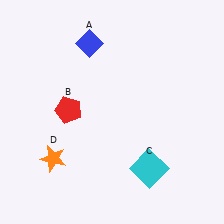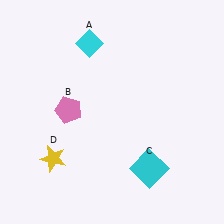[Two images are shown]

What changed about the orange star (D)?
In Image 1, D is orange. In Image 2, it changed to yellow.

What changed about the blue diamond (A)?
In Image 1, A is blue. In Image 2, it changed to cyan.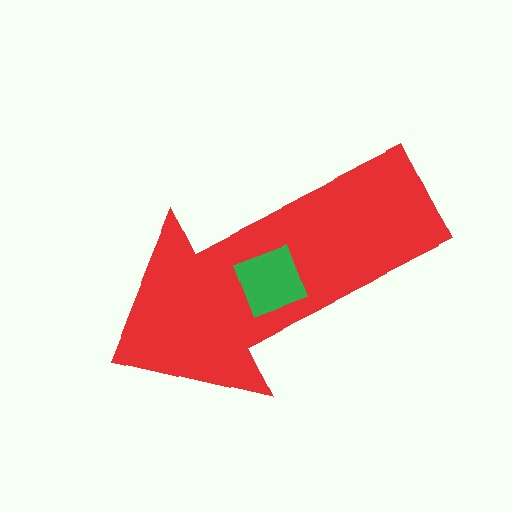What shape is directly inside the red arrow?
The green square.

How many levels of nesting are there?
2.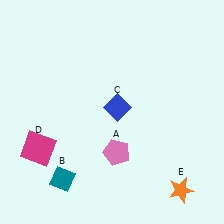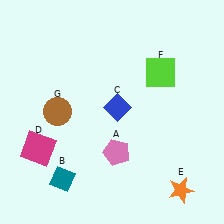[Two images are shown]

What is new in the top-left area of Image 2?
A brown circle (G) was added in the top-left area of Image 2.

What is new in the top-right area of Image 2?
A lime square (F) was added in the top-right area of Image 2.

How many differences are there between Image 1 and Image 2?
There are 2 differences between the two images.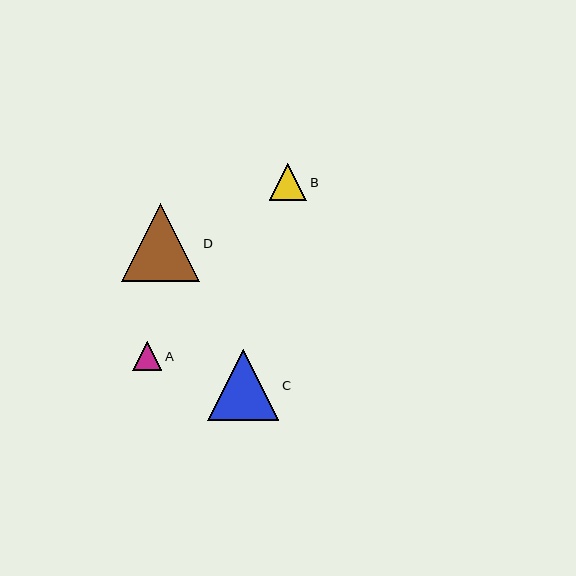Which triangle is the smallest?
Triangle A is the smallest with a size of approximately 29 pixels.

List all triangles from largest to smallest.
From largest to smallest: D, C, B, A.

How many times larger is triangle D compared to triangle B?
Triangle D is approximately 2.1 times the size of triangle B.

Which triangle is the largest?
Triangle D is the largest with a size of approximately 79 pixels.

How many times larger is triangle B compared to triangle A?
Triangle B is approximately 1.3 times the size of triangle A.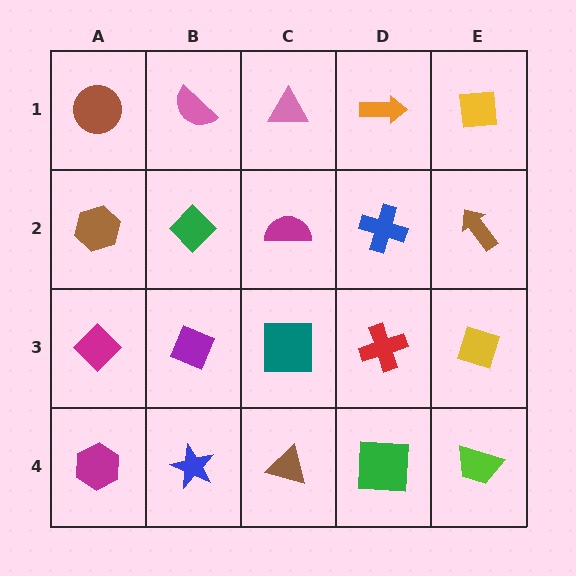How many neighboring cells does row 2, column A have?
3.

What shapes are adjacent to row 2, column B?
A pink semicircle (row 1, column B), a purple diamond (row 3, column B), a brown hexagon (row 2, column A), a magenta semicircle (row 2, column C).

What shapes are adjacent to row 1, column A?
A brown hexagon (row 2, column A), a pink semicircle (row 1, column B).